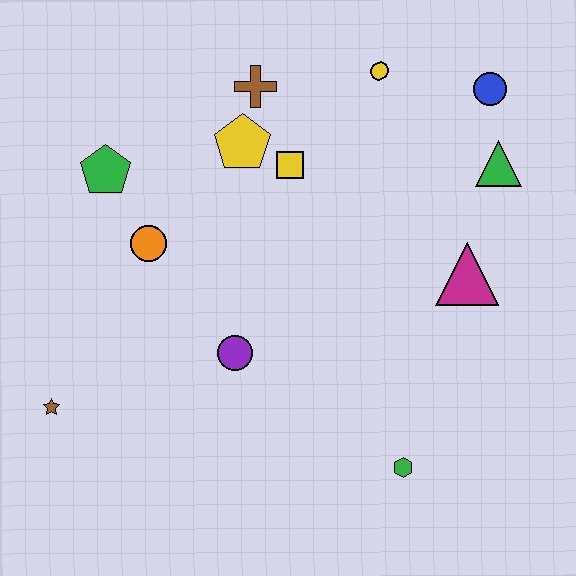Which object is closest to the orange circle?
The green pentagon is closest to the orange circle.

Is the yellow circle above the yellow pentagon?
Yes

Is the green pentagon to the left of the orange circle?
Yes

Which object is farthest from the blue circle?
The brown star is farthest from the blue circle.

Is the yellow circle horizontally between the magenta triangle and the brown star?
Yes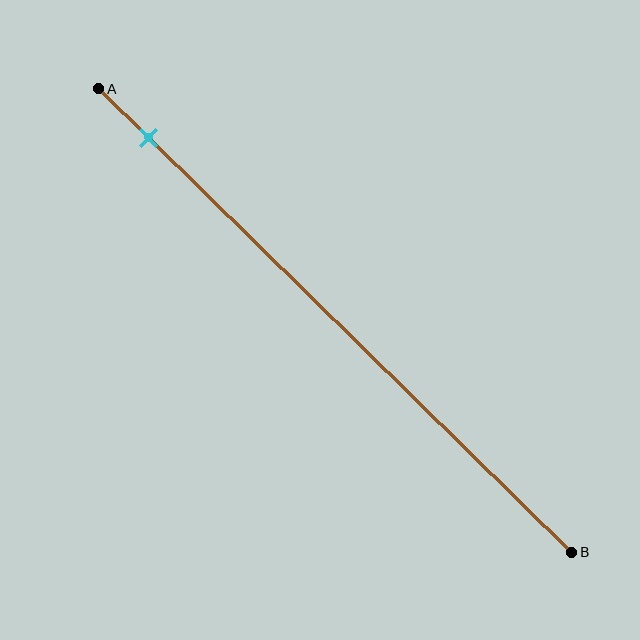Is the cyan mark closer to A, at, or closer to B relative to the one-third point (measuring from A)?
The cyan mark is closer to point A than the one-third point of segment AB.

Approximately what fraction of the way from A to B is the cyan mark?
The cyan mark is approximately 10% of the way from A to B.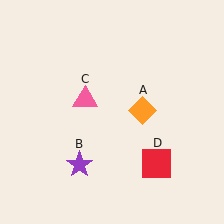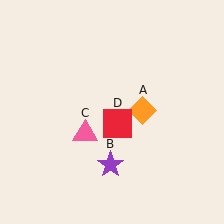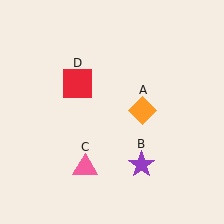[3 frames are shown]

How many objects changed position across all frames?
3 objects changed position: purple star (object B), pink triangle (object C), red square (object D).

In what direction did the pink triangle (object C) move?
The pink triangle (object C) moved down.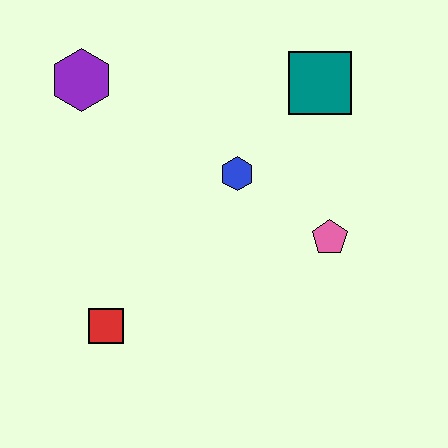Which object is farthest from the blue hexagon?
The red square is farthest from the blue hexagon.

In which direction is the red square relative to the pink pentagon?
The red square is to the left of the pink pentagon.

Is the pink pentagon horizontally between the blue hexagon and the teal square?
No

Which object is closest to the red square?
The blue hexagon is closest to the red square.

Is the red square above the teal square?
No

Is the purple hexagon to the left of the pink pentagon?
Yes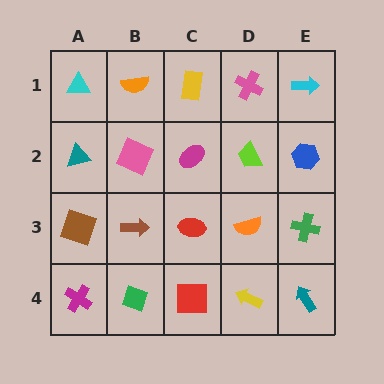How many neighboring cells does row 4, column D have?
3.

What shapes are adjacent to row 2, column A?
A cyan triangle (row 1, column A), a brown square (row 3, column A), a pink square (row 2, column B).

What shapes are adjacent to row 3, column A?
A teal triangle (row 2, column A), a magenta cross (row 4, column A), a brown arrow (row 3, column B).